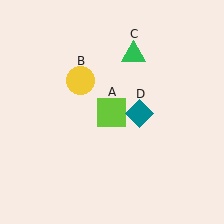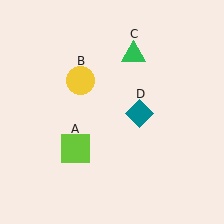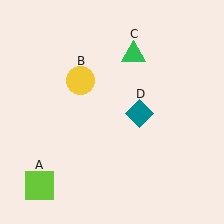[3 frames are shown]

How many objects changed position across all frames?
1 object changed position: lime square (object A).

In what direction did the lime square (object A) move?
The lime square (object A) moved down and to the left.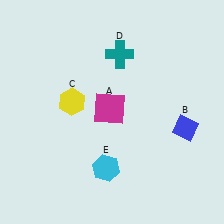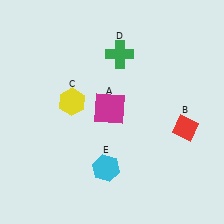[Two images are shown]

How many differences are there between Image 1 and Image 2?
There are 2 differences between the two images.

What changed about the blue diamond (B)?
In Image 1, B is blue. In Image 2, it changed to red.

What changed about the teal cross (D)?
In Image 1, D is teal. In Image 2, it changed to green.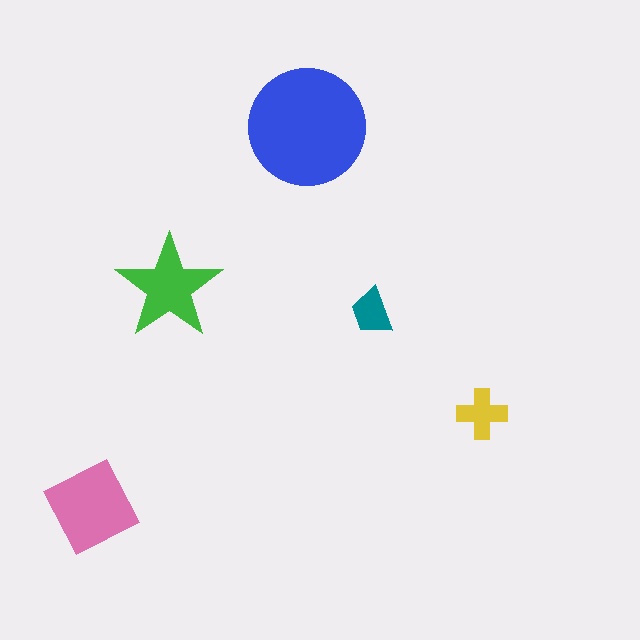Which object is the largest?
The blue circle.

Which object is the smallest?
The teal trapezoid.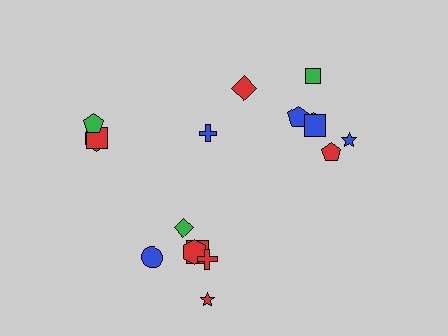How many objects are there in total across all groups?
There are 18 objects.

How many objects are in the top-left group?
There are 4 objects.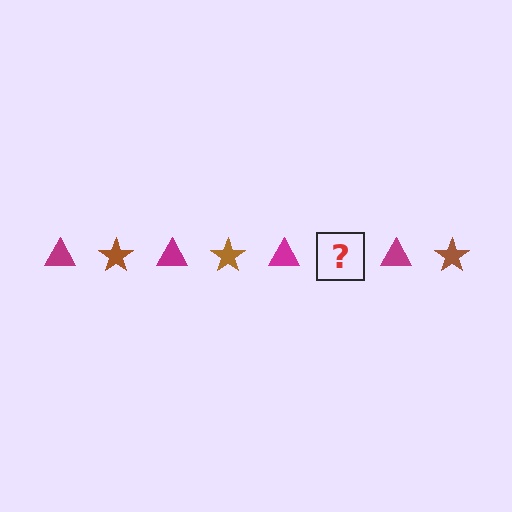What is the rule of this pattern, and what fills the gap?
The rule is that the pattern alternates between magenta triangle and brown star. The gap should be filled with a brown star.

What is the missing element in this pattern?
The missing element is a brown star.